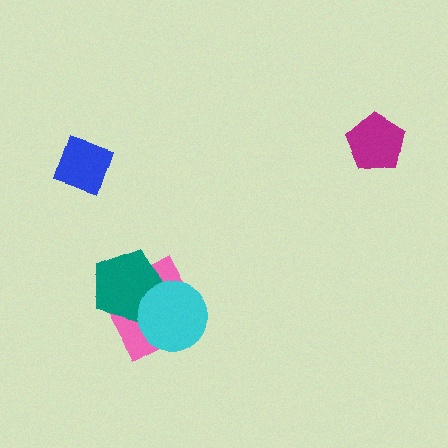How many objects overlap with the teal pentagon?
2 objects overlap with the teal pentagon.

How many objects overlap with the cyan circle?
2 objects overlap with the cyan circle.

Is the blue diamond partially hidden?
No, no other shape covers it.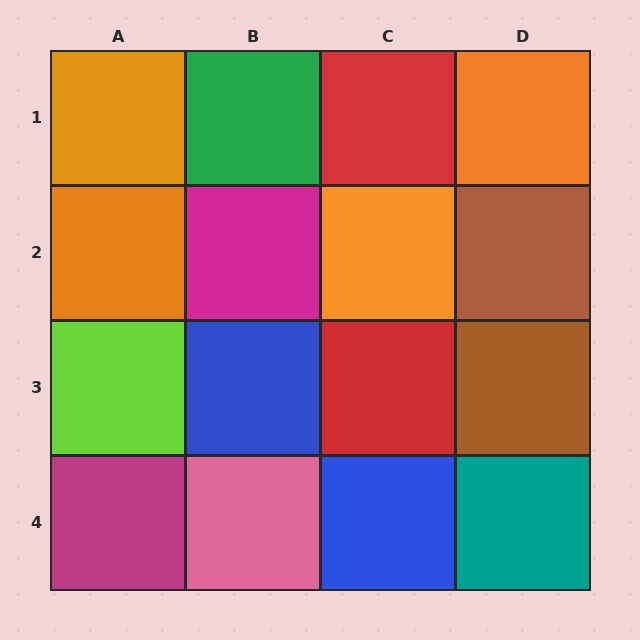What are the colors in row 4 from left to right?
Magenta, pink, blue, teal.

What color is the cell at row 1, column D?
Orange.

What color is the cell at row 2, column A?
Orange.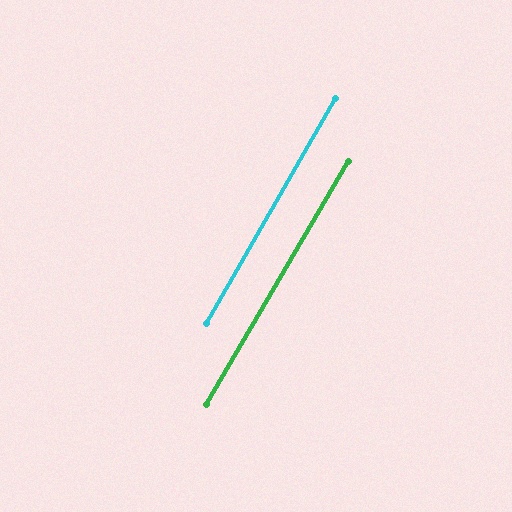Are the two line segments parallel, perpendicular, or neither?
Parallel — their directions differ by only 0.4°.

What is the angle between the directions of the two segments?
Approximately 0 degrees.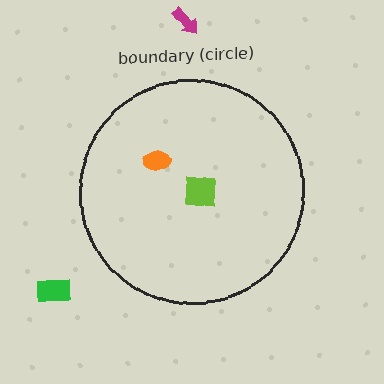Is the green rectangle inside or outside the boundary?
Outside.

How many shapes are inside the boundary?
2 inside, 2 outside.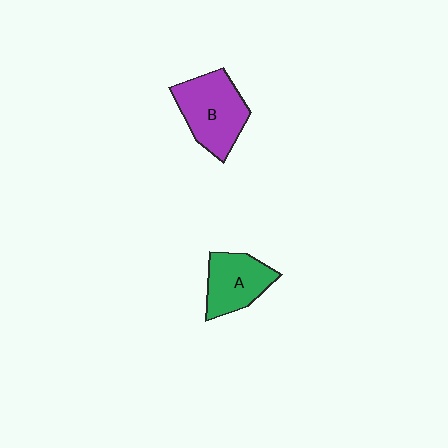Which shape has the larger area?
Shape B (purple).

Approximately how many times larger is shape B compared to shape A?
Approximately 1.3 times.